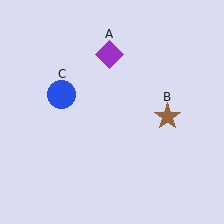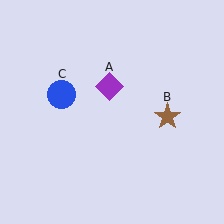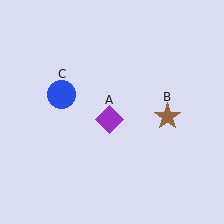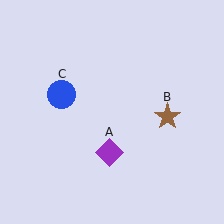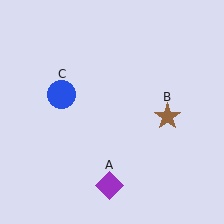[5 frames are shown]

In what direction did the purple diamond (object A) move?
The purple diamond (object A) moved down.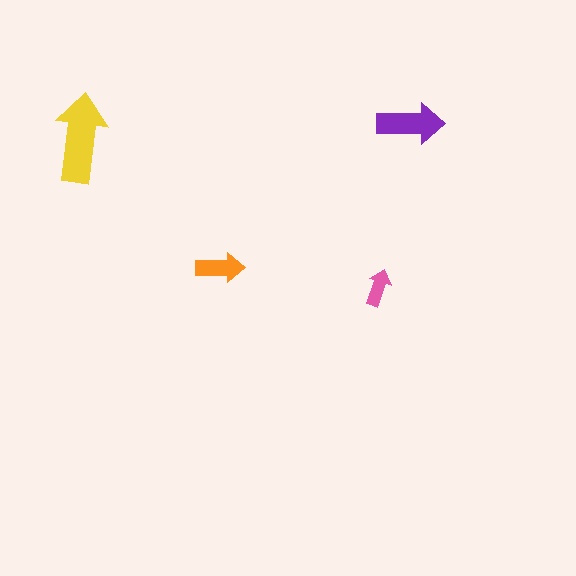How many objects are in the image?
There are 4 objects in the image.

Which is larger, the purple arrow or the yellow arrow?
The yellow one.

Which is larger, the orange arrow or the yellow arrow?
The yellow one.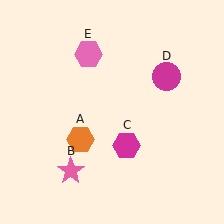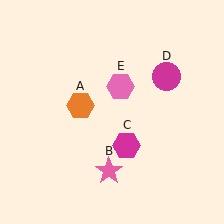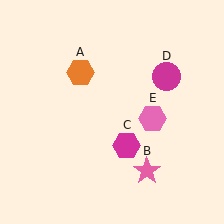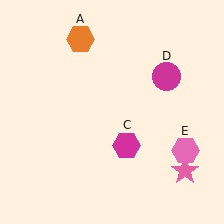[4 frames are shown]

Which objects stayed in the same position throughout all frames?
Magenta hexagon (object C) and magenta circle (object D) remained stationary.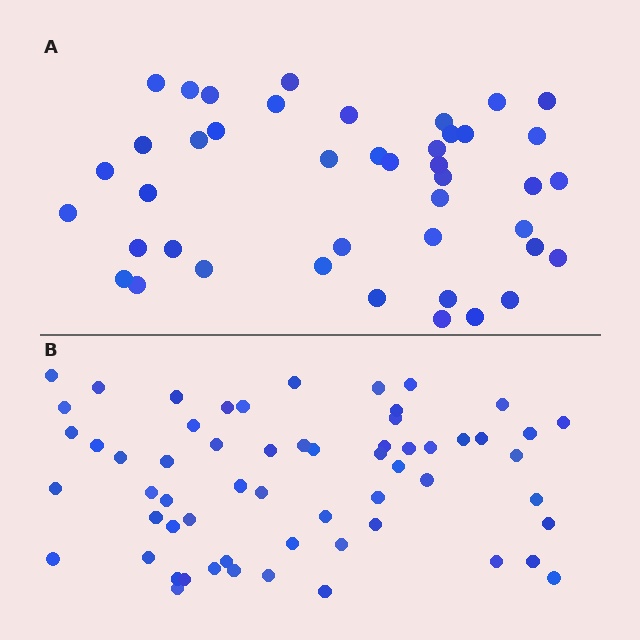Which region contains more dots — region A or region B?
Region B (the bottom region) has more dots.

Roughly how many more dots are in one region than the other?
Region B has approximately 15 more dots than region A.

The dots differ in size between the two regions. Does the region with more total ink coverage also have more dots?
No. Region A has more total ink coverage because its dots are larger, but region B actually contains more individual dots. Total area can be misleading — the number of items is what matters here.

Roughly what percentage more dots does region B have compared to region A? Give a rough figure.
About 40% more.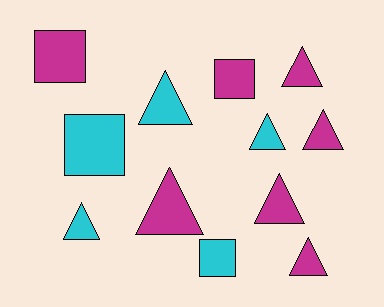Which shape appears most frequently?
Triangle, with 8 objects.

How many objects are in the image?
There are 12 objects.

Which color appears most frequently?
Magenta, with 7 objects.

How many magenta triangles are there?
There are 5 magenta triangles.